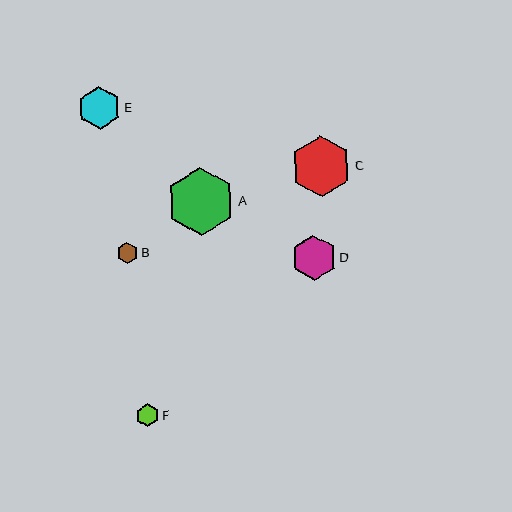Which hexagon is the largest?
Hexagon A is the largest with a size of approximately 68 pixels.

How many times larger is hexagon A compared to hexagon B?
Hexagon A is approximately 3.2 times the size of hexagon B.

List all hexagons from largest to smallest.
From largest to smallest: A, C, D, E, F, B.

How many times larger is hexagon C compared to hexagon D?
Hexagon C is approximately 1.3 times the size of hexagon D.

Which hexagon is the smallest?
Hexagon B is the smallest with a size of approximately 21 pixels.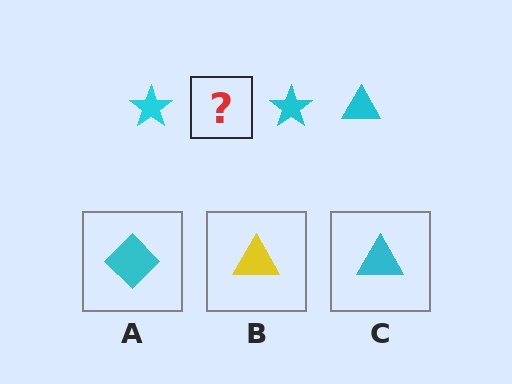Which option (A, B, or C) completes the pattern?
C.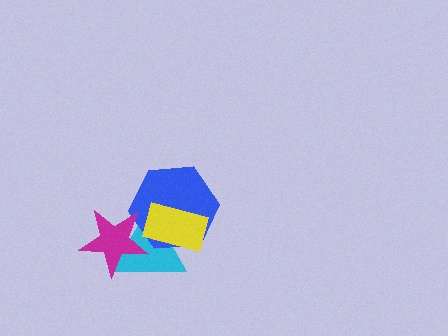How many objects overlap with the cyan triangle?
3 objects overlap with the cyan triangle.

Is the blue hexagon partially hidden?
Yes, it is partially covered by another shape.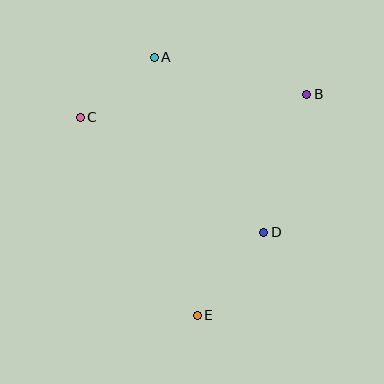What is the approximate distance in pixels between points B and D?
The distance between B and D is approximately 144 pixels.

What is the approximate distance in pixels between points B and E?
The distance between B and E is approximately 247 pixels.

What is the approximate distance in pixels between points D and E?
The distance between D and E is approximately 107 pixels.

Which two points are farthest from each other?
Points A and E are farthest from each other.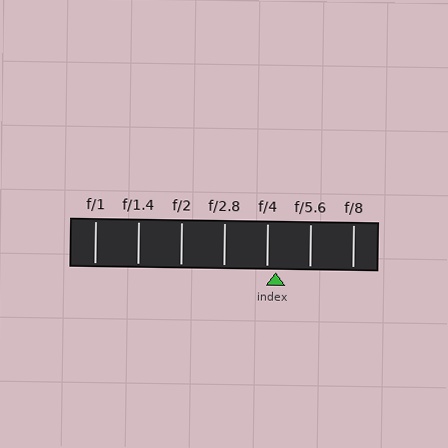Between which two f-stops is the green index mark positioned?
The index mark is between f/4 and f/5.6.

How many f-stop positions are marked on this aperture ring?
There are 7 f-stop positions marked.